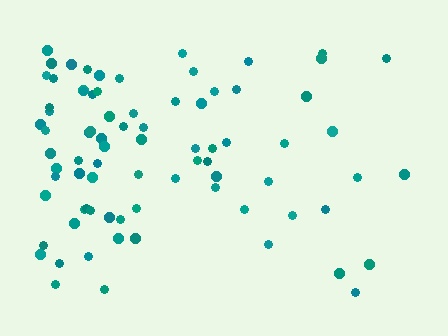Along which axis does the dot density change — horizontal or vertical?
Horizontal.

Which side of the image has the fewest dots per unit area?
The right.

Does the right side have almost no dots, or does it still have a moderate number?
Still a moderate number, just noticeably fewer than the left.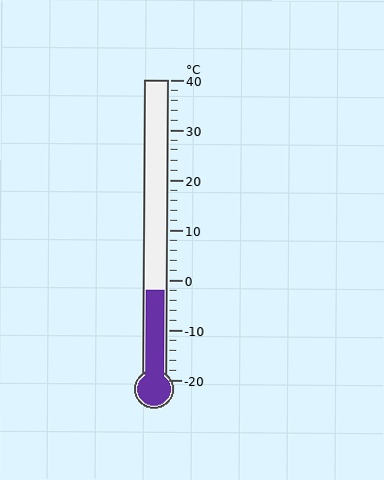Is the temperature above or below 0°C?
The temperature is below 0°C.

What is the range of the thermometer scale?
The thermometer scale ranges from -20°C to 40°C.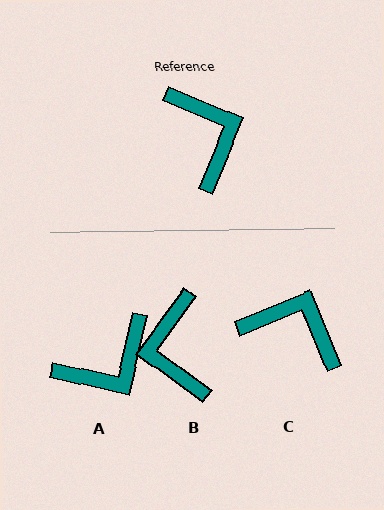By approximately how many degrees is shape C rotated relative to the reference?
Approximately 45 degrees counter-clockwise.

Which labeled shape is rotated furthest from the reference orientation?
B, about 167 degrees away.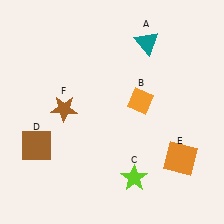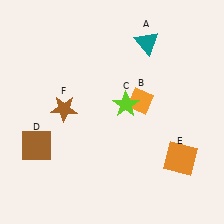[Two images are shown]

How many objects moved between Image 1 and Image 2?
1 object moved between the two images.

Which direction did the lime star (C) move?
The lime star (C) moved up.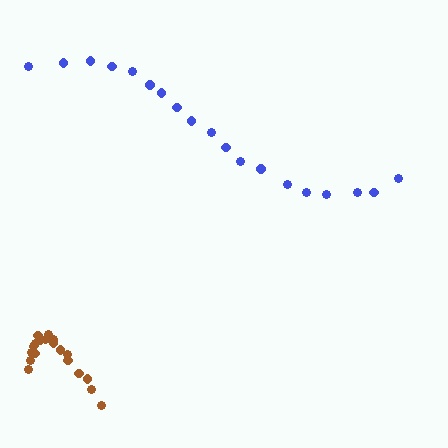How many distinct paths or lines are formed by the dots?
There are 2 distinct paths.